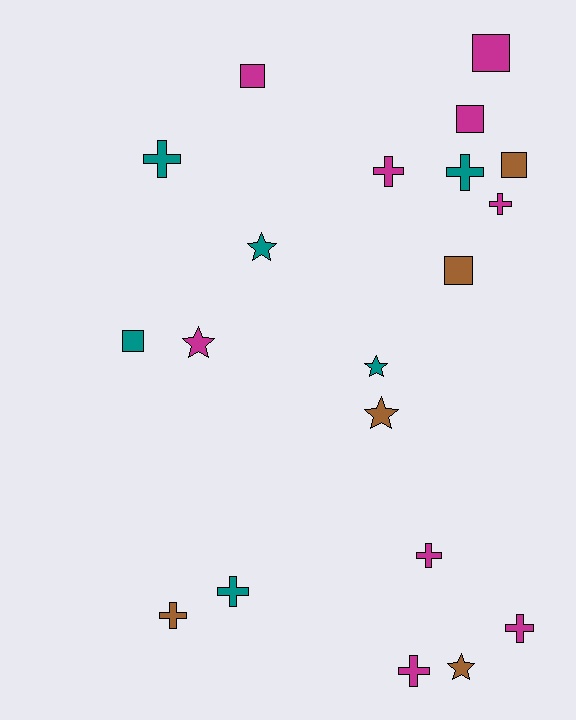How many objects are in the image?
There are 20 objects.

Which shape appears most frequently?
Cross, with 9 objects.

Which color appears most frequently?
Magenta, with 9 objects.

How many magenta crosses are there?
There are 5 magenta crosses.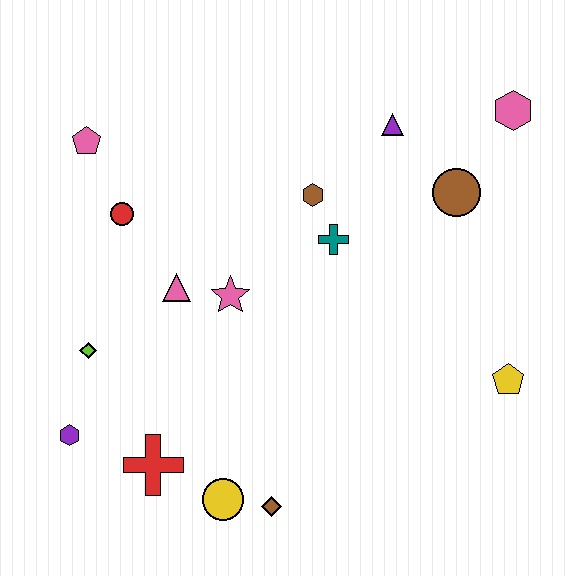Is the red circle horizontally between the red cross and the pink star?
No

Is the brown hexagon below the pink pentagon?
Yes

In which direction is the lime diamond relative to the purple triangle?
The lime diamond is to the left of the purple triangle.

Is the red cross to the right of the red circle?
Yes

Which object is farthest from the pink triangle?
The pink hexagon is farthest from the pink triangle.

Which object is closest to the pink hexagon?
The brown circle is closest to the pink hexagon.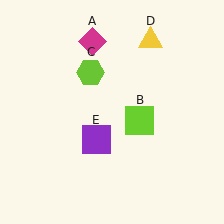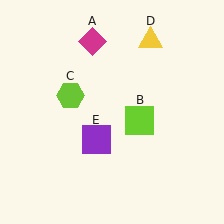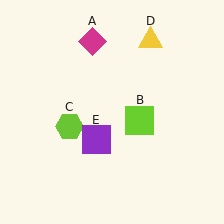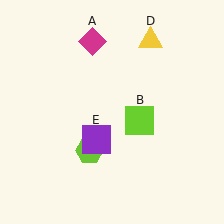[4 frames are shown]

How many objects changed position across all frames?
1 object changed position: lime hexagon (object C).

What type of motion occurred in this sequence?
The lime hexagon (object C) rotated counterclockwise around the center of the scene.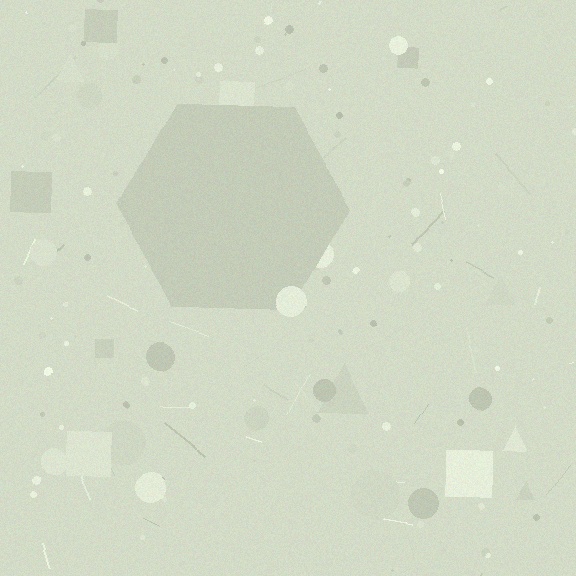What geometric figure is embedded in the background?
A hexagon is embedded in the background.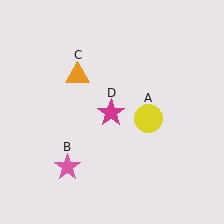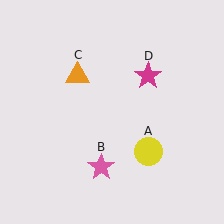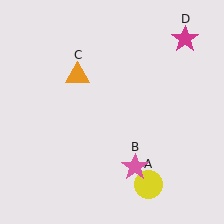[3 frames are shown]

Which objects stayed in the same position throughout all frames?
Orange triangle (object C) remained stationary.